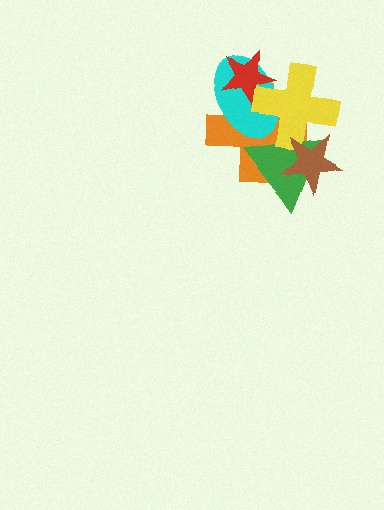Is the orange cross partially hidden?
Yes, it is partially covered by another shape.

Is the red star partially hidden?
Yes, it is partially covered by another shape.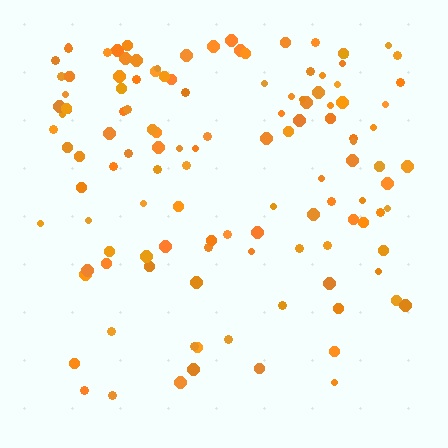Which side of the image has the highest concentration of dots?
The top.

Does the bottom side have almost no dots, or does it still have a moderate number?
Still a moderate number, just noticeably fewer than the top.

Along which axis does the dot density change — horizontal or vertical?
Vertical.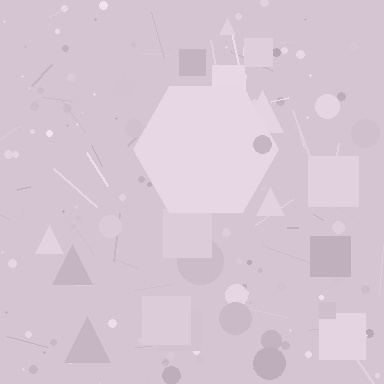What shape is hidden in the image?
A hexagon is hidden in the image.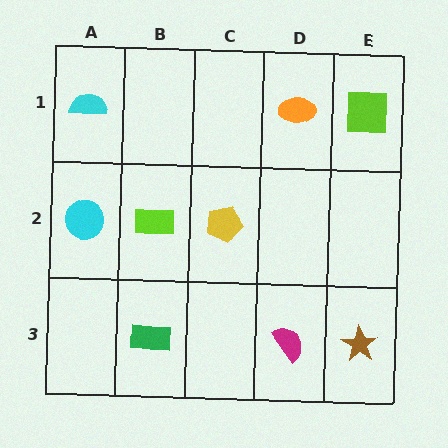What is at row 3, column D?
A magenta semicircle.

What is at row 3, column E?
A brown star.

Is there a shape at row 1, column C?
No, that cell is empty.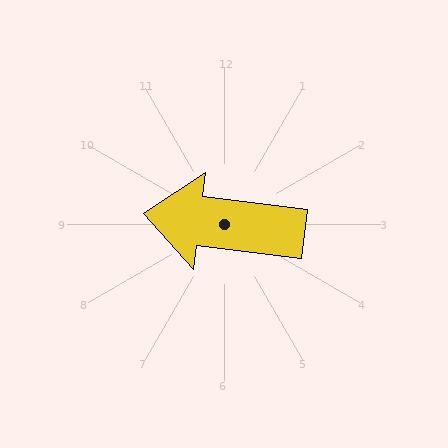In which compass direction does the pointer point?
West.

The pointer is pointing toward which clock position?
Roughly 9 o'clock.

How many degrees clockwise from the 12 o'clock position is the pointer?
Approximately 277 degrees.